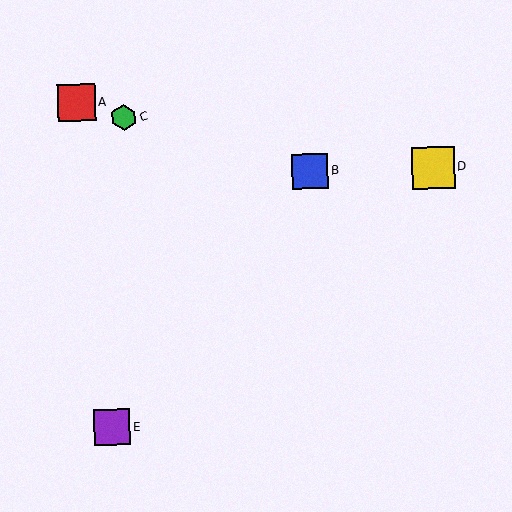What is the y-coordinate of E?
Object E is at y≈427.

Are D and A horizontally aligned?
No, D is at y≈167 and A is at y≈102.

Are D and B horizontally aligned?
Yes, both are at y≈167.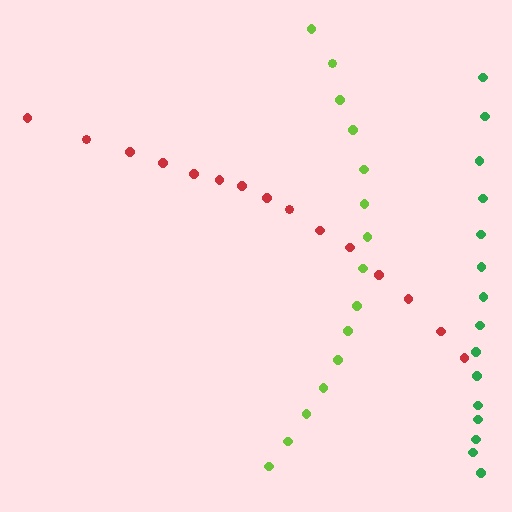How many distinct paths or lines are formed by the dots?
There are 3 distinct paths.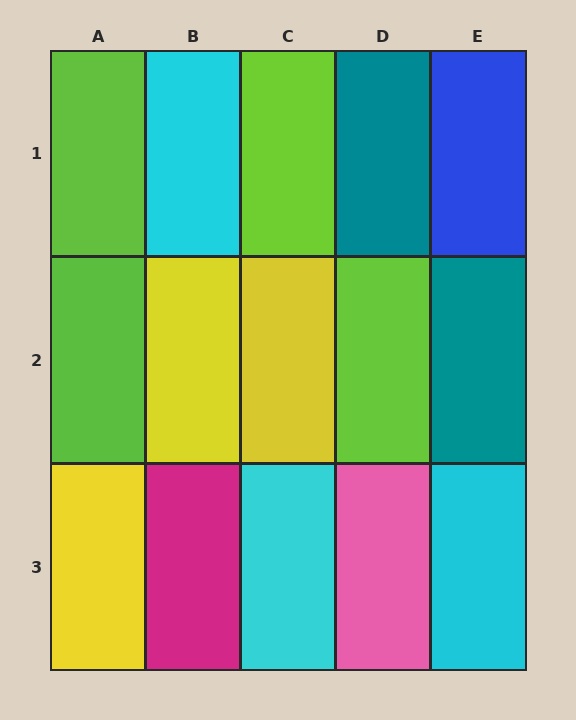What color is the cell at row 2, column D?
Lime.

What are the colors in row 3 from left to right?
Yellow, magenta, cyan, pink, cyan.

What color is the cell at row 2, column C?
Yellow.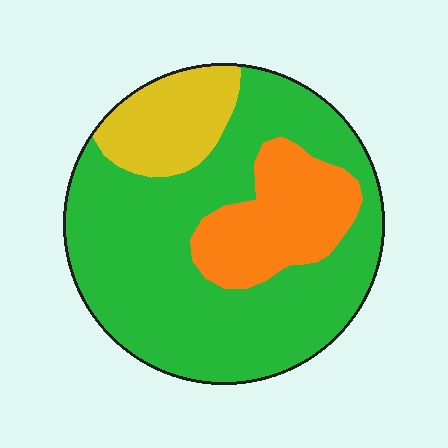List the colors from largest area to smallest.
From largest to smallest: green, orange, yellow.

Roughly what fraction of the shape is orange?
Orange covers about 20% of the shape.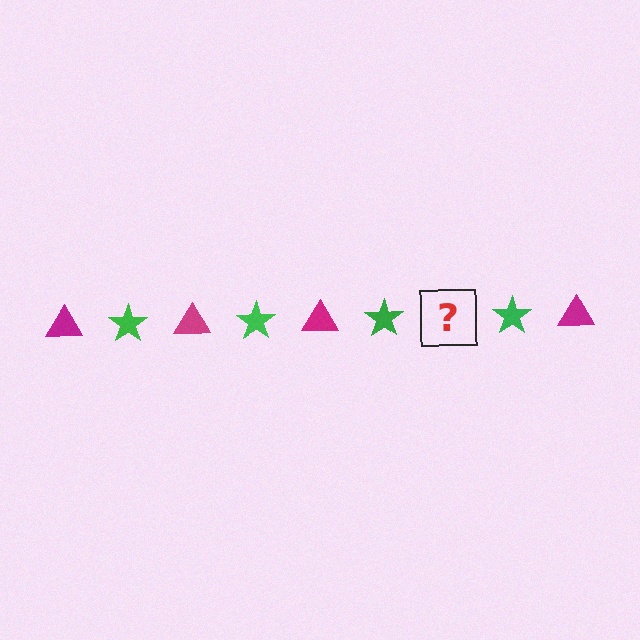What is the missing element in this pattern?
The missing element is a magenta triangle.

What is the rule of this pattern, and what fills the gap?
The rule is that the pattern alternates between magenta triangle and green star. The gap should be filled with a magenta triangle.